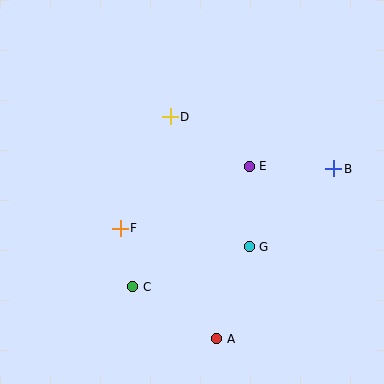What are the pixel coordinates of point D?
Point D is at (170, 117).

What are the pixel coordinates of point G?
Point G is at (249, 247).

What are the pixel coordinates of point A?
Point A is at (217, 339).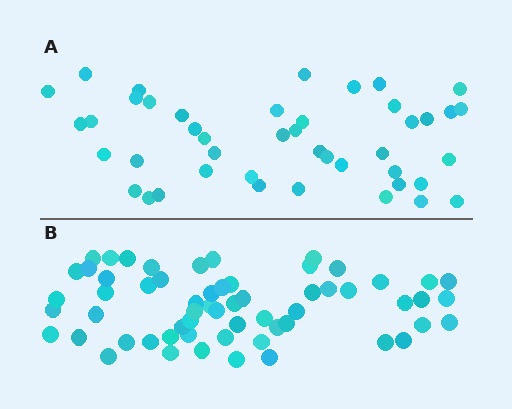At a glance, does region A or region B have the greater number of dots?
Region B (the bottom region) has more dots.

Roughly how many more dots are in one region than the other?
Region B has approximately 15 more dots than region A.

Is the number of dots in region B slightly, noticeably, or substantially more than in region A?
Region B has noticeably more, but not dramatically so. The ratio is roughly 1.4 to 1.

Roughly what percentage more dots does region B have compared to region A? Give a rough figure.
About 35% more.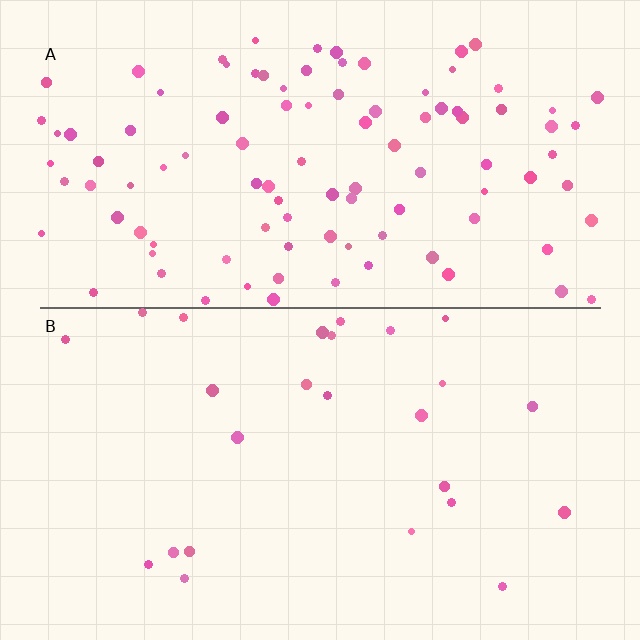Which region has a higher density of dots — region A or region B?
A (the top).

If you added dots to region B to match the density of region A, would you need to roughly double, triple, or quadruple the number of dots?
Approximately quadruple.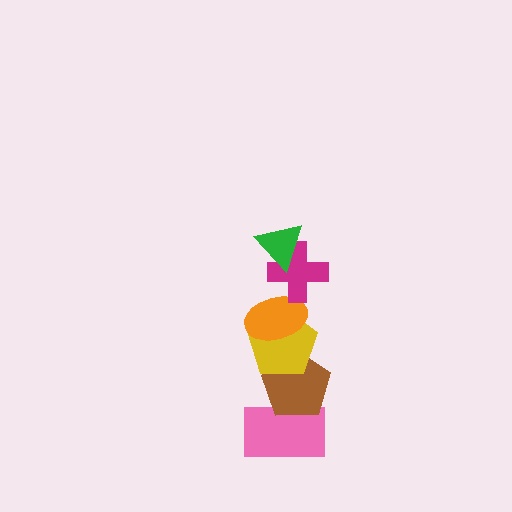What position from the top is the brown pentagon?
The brown pentagon is 5th from the top.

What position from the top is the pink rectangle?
The pink rectangle is 6th from the top.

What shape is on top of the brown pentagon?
The yellow pentagon is on top of the brown pentagon.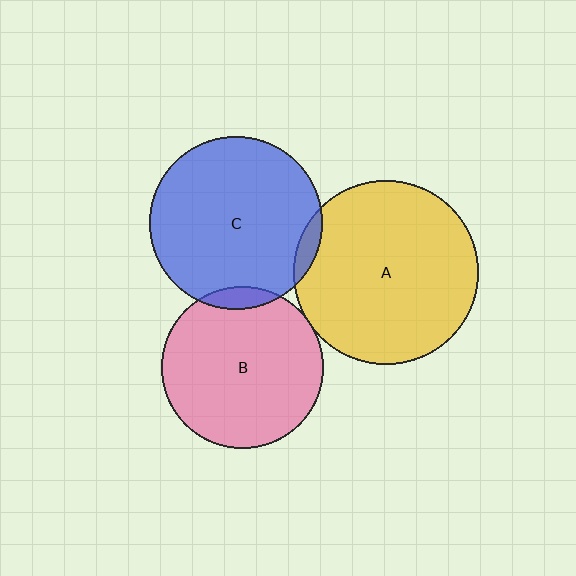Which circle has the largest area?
Circle A (yellow).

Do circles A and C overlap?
Yes.